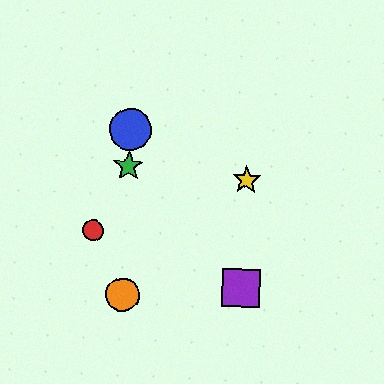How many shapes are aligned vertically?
3 shapes (the blue circle, the green star, the orange circle) are aligned vertically.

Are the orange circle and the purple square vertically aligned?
No, the orange circle is at x≈122 and the purple square is at x≈241.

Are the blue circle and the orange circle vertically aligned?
Yes, both are at x≈130.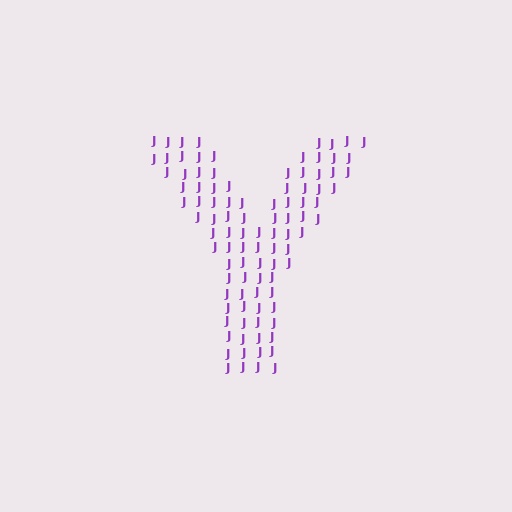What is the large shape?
The large shape is the letter Y.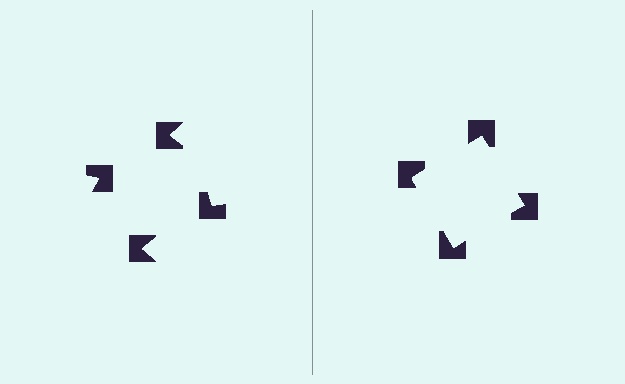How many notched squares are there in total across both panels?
8 — 4 on each side.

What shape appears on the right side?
An illusory square.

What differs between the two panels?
The notched squares are positioned identically on both sides; only the wedge orientations differ. On the right they align to a square; on the left they are misaligned.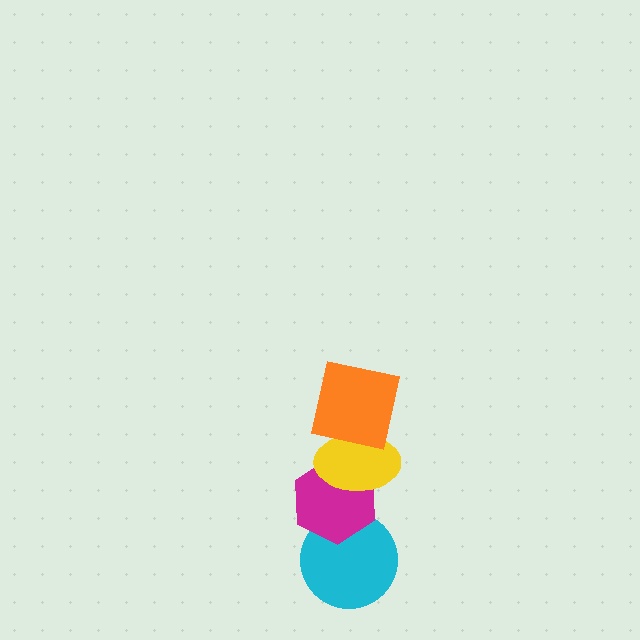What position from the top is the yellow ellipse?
The yellow ellipse is 2nd from the top.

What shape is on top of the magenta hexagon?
The yellow ellipse is on top of the magenta hexagon.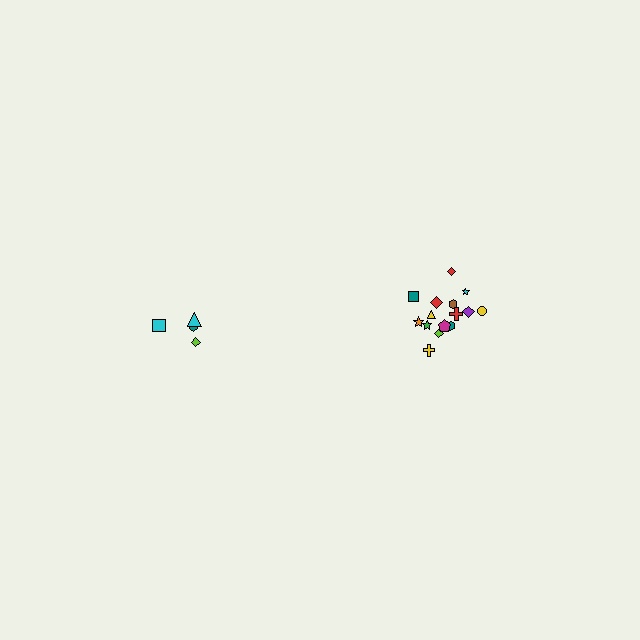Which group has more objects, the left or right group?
The right group.